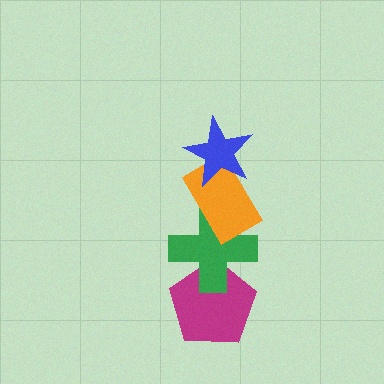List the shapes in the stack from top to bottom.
From top to bottom: the blue star, the orange rectangle, the green cross, the magenta pentagon.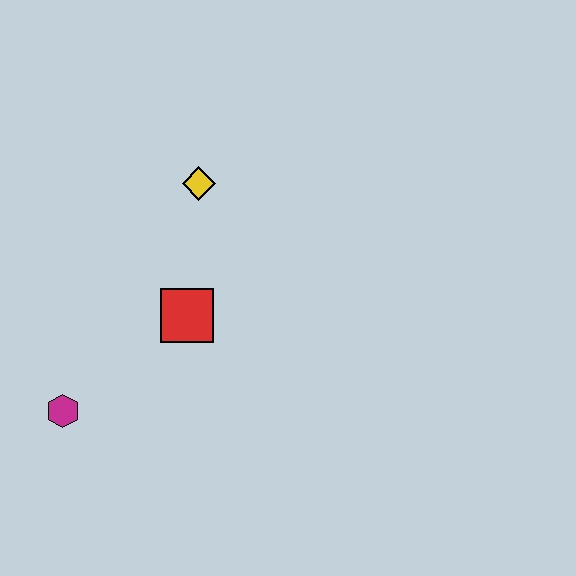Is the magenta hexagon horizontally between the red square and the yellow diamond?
No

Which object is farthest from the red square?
The magenta hexagon is farthest from the red square.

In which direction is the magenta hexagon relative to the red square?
The magenta hexagon is to the left of the red square.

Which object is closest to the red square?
The yellow diamond is closest to the red square.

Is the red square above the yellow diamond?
No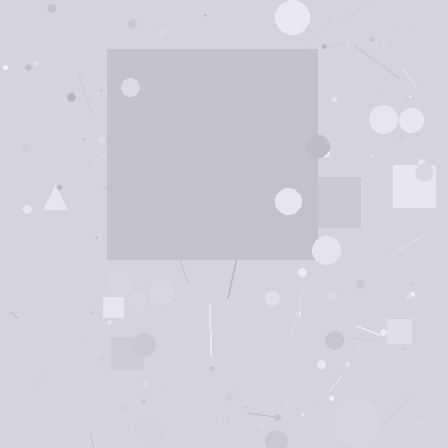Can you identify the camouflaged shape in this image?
The camouflaged shape is a square.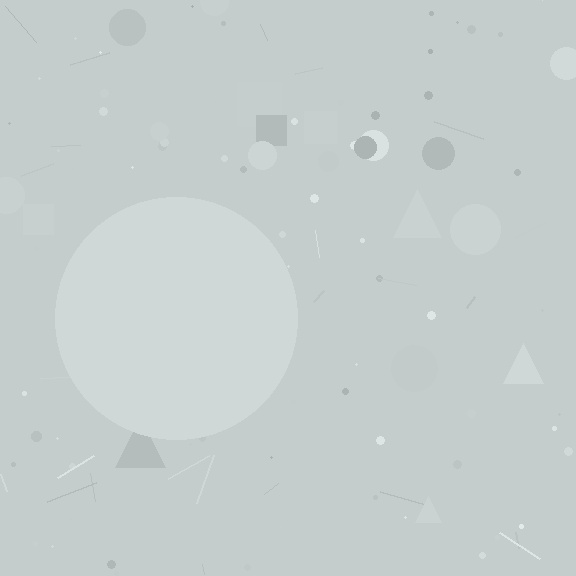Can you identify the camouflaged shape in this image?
The camouflaged shape is a circle.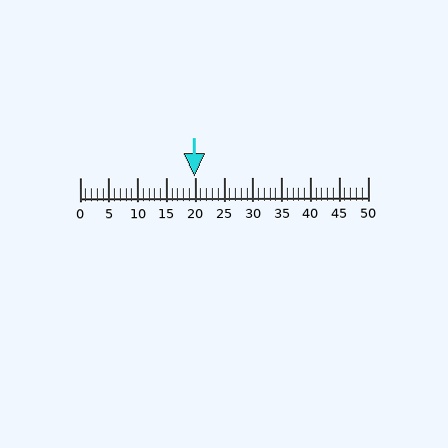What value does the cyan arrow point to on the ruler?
The cyan arrow points to approximately 20.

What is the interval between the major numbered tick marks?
The major tick marks are spaced 5 units apart.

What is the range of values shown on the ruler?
The ruler shows values from 0 to 50.